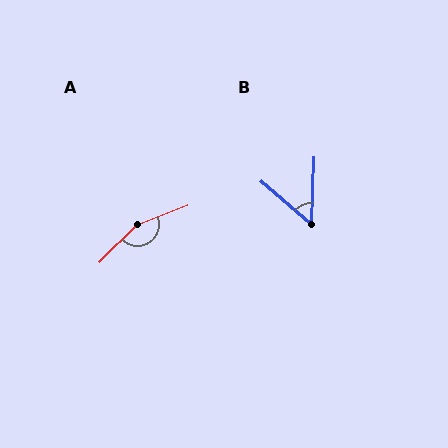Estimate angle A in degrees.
Approximately 156 degrees.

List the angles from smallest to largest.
B (52°), A (156°).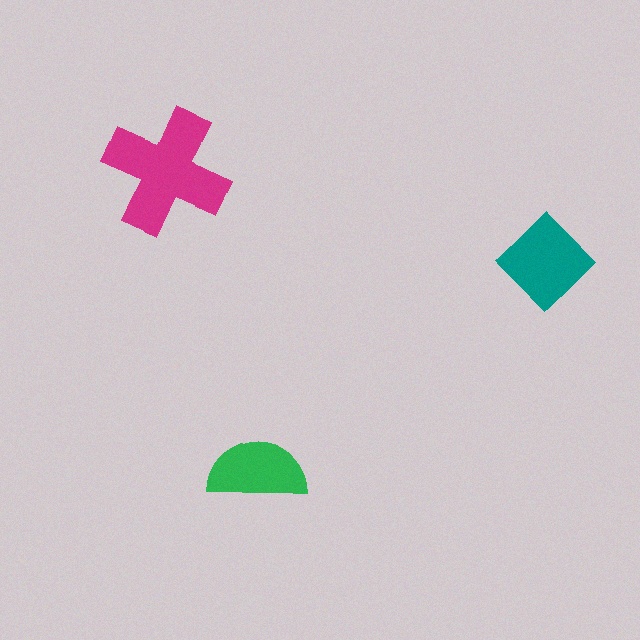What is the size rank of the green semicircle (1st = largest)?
3rd.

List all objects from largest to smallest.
The magenta cross, the teal diamond, the green semicircle.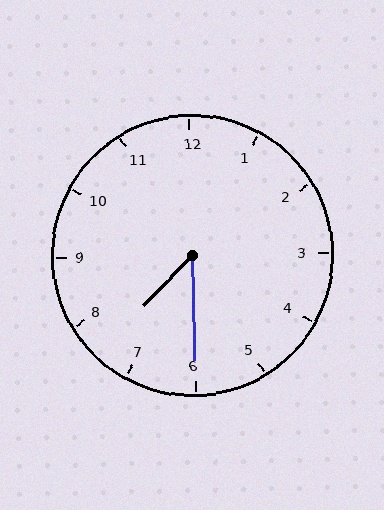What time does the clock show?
7:30.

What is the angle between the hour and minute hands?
Approximately 45 degrees.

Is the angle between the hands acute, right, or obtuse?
It is acute.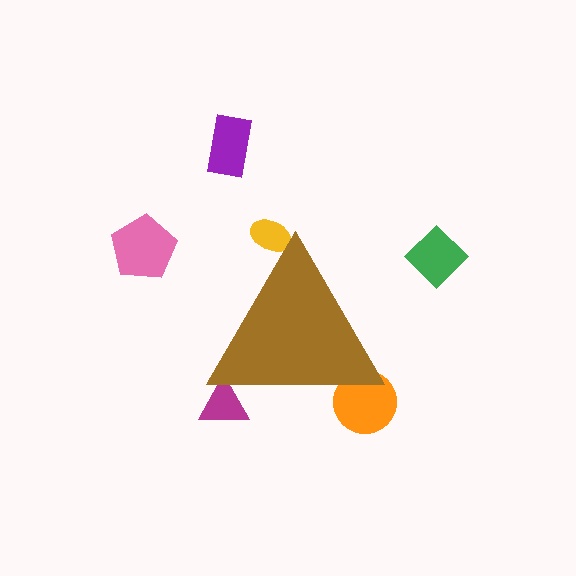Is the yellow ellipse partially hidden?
Yes, the yellow ellipse is partially hidden behind the brown triangle.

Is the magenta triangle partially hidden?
Yes, the magenta triangle is partially hidden behind the brown triangle.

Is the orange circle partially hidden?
Yes, the orange circle is partially hidden behind the brown triangle.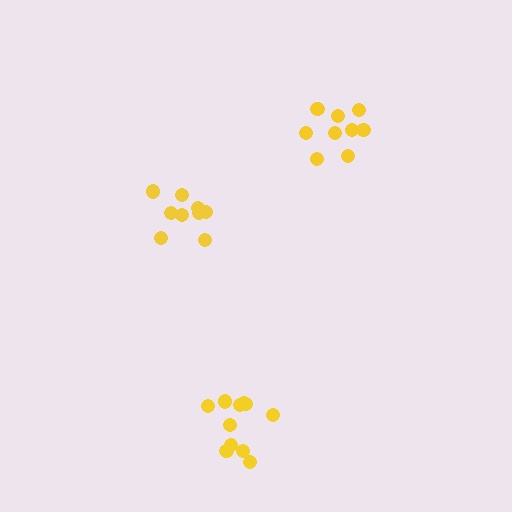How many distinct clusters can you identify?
There are 3 distinct clusters.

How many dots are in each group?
Group 1: 9 dots, Group 2: 11 dots, Group 3: 9 dots (29 total).